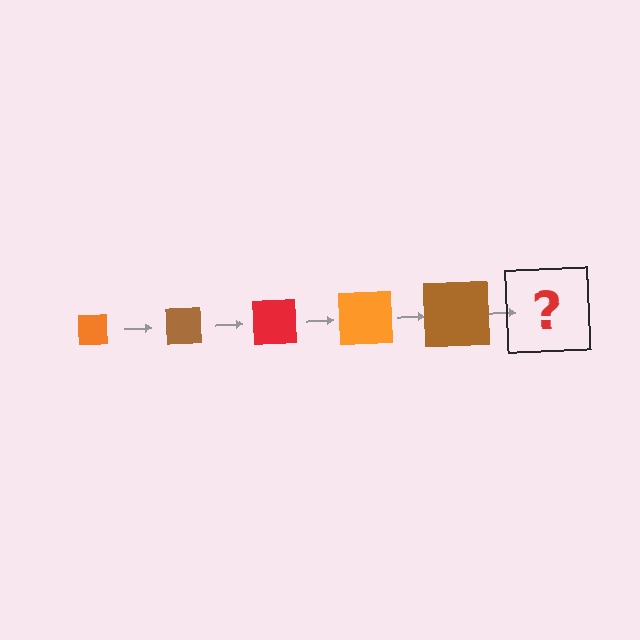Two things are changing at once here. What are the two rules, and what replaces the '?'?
The two rules are that the square grows larger each step and the color cycles through orange, brown, and red. The '?' should be a red square, larger than the previous one.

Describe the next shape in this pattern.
It should be a red square, larger than the previous one.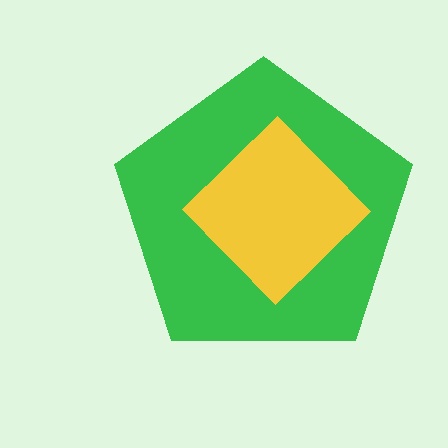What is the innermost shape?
The yellow diamond.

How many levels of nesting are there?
2.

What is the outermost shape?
The green pentagon.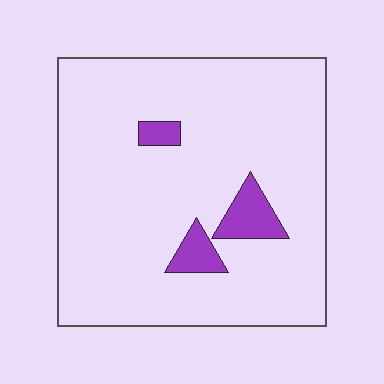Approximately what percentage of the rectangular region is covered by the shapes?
Approximately 10%.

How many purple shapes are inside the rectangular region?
3.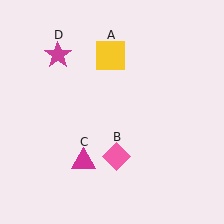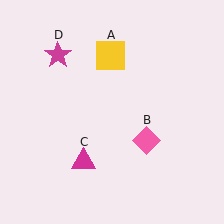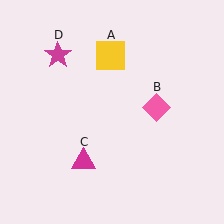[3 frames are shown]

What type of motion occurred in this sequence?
The pink diamond (object B) rotated counterclockwise around the center of the scene.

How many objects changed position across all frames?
1 object changed position: pink diamond (object B).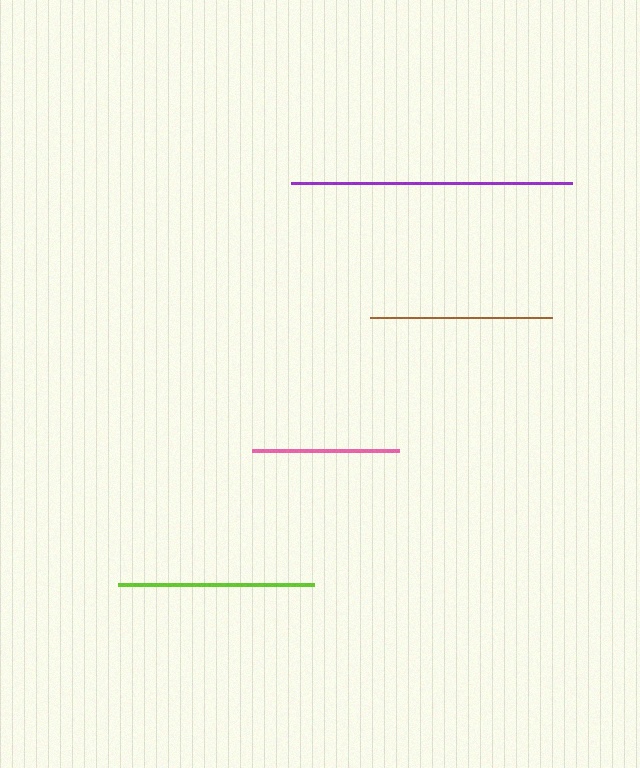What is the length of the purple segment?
The purple segment is approximately 280 pixels long.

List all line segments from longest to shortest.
From longest to shortest: purple, lime, brown, pink.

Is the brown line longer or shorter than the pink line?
The brown line is longer than the pink line.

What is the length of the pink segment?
The pink segment is approximately 147 pixels long.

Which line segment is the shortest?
The pink line is the shortest at approximately 147 pixels.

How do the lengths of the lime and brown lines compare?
The lime and brown lines are approximately the same length.